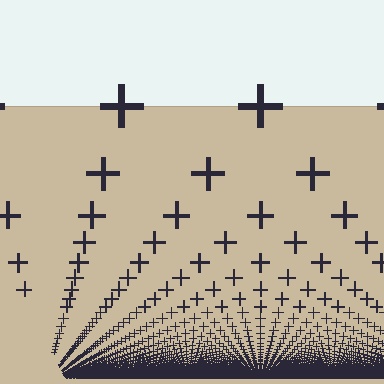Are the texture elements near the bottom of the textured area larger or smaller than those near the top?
Smaller. The gradient is inverted — elements near the bottom are smaller and denser.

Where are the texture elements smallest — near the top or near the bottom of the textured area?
Near the bottom.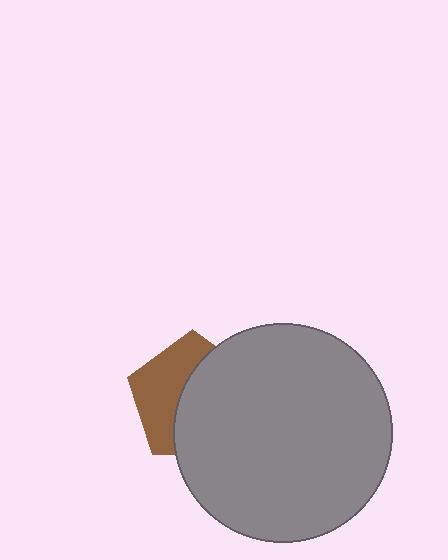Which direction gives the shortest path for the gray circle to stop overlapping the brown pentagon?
Moving right gives the shortest separation.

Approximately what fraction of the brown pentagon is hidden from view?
Roughly 57% of the brown pentagon is hidden behind the gray circle.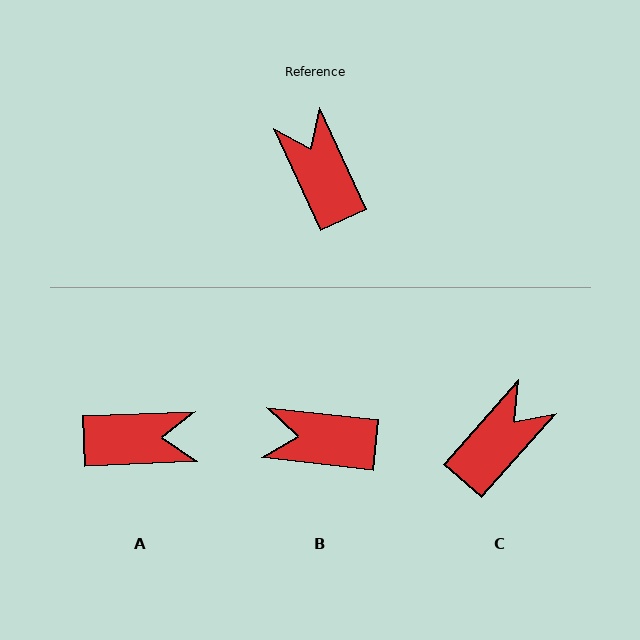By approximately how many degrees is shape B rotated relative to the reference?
Approximately 59 degrees counter-clockwise.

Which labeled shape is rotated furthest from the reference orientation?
A, about 112 degrees away.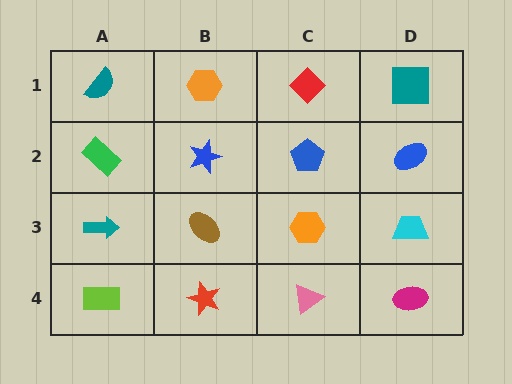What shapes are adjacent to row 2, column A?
A teal semicircle (row 1, column A), a teal arrow (row 3, column A), a blue star (row 2, column B).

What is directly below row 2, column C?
An orange hexagon.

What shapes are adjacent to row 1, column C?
A blue pentagon (row 2, column C), an orange hexagon (row 1, column B), a teal square (row 1, column D).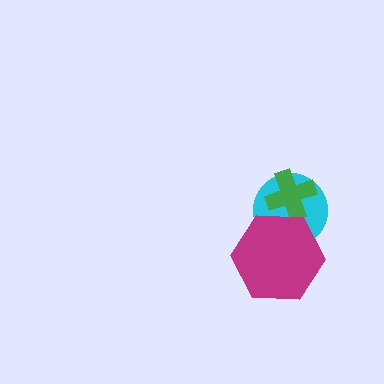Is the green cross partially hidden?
Yes, it is partially covered by another shape.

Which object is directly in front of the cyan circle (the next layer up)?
The green cross is directly in front of the cyan circle.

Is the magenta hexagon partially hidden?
No, no other shape covers it.